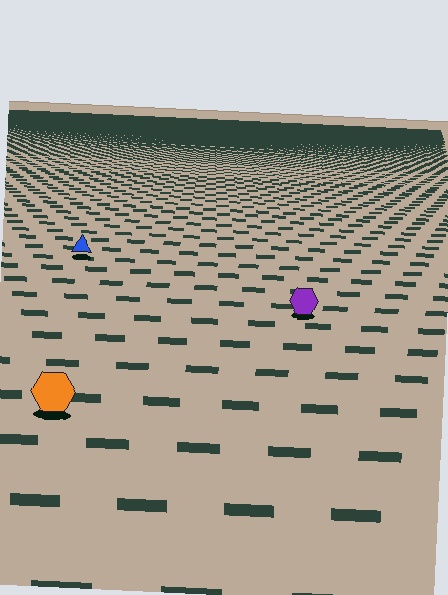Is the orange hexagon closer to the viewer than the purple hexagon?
Yes. The orange hexagon is closer — you can tell from the texture gradient: the ground texture is coarser near it.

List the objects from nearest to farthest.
From nearest to farthest: the orange hexagon, the purple hexagon, the blue triangle.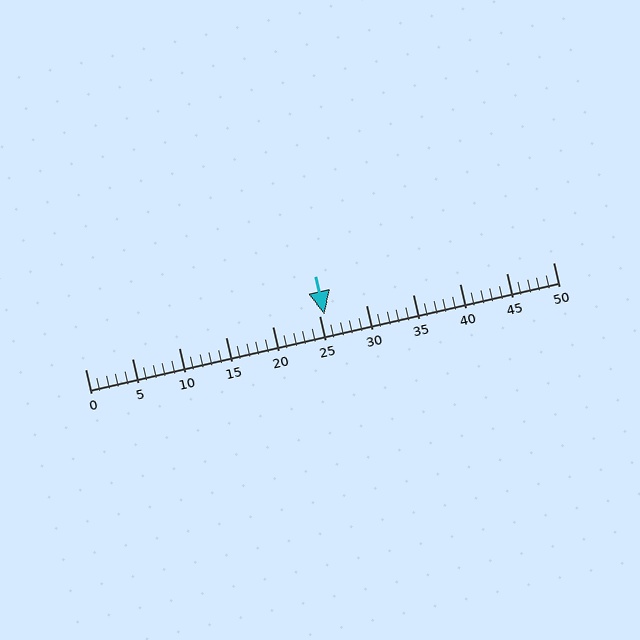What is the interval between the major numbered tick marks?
The major tick marks are spaced 5 units apart.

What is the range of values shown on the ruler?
The ruler shows values from 0 to 50.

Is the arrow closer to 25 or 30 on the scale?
The arrow is closer to 25.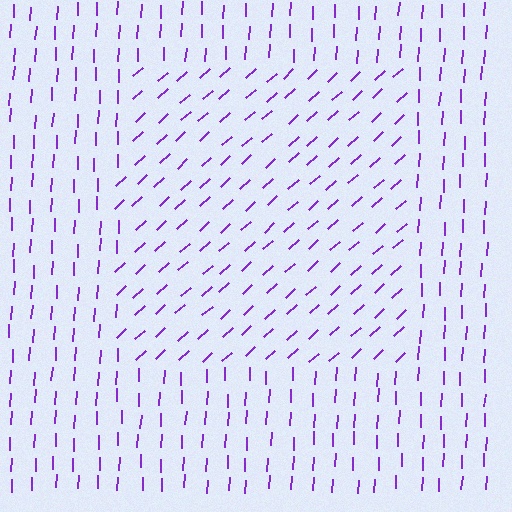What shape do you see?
I see a rectangle.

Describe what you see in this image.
The image is filled with small purple line segments. A rectangle region in the image has lines oriented differently from the surrounding lines, creating a visible texture boundary.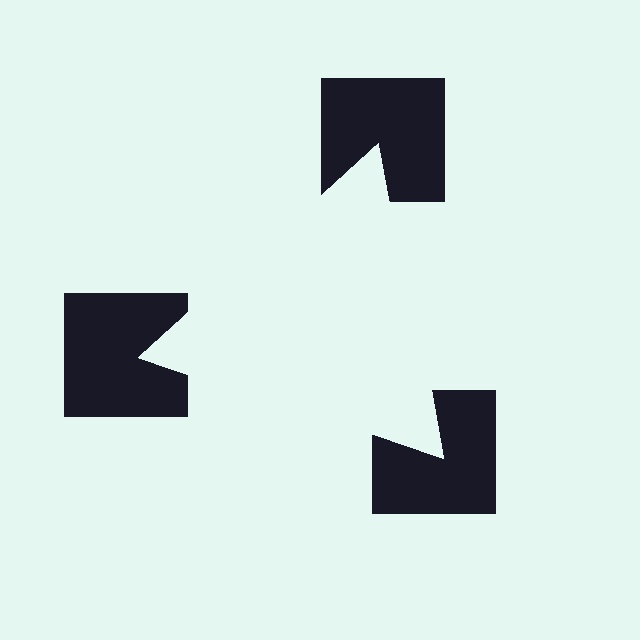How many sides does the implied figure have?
3 sides.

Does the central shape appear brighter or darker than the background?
It typically appears slightly brighter than the background, even though no actual brightness change is drawn.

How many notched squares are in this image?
There are 3 — one at each vertex of the illusory triangle.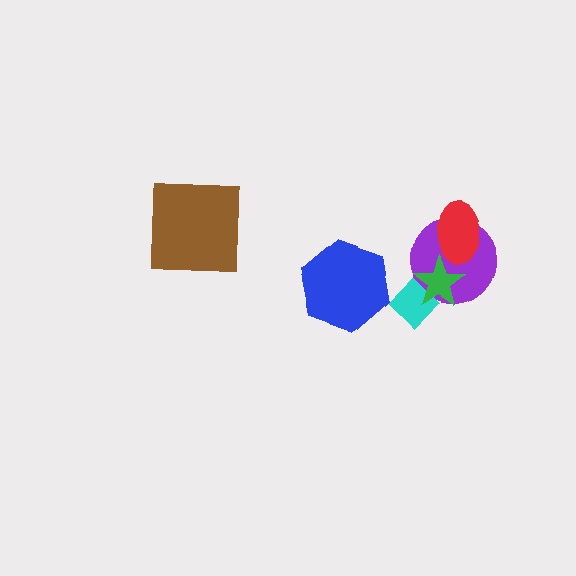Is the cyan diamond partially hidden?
Yes, it is partially covered by another shape.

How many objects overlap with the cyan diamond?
2 objects overlap with the cyan diamond.